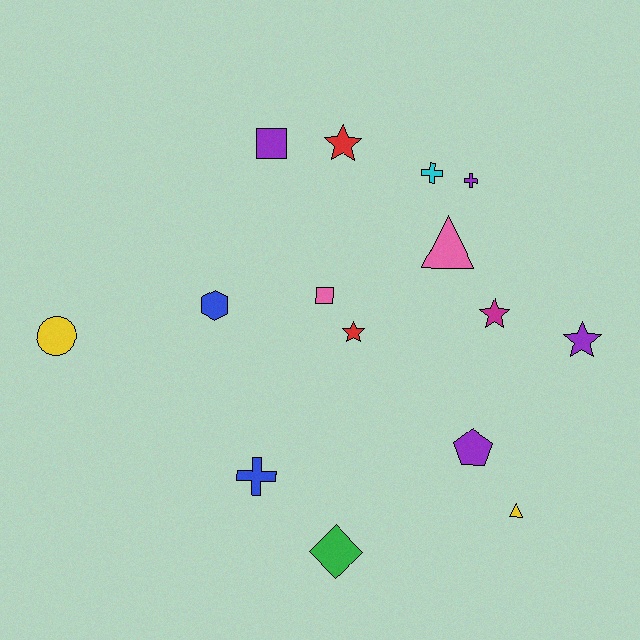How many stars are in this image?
There are 4 stars.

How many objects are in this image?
There are 15 objects.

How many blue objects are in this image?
There are 2 blue objects.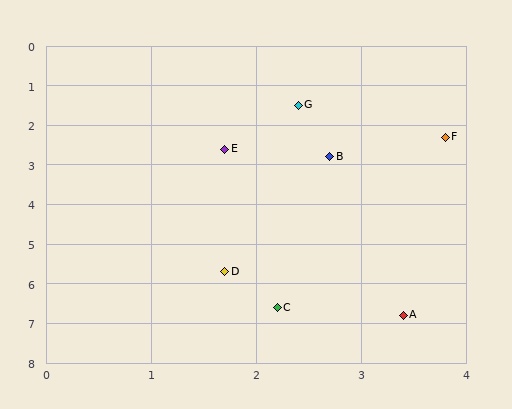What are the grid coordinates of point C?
Point C is at approximately (2.2, 6.6).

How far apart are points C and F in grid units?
Points C and F are about 4.6 grid units apart.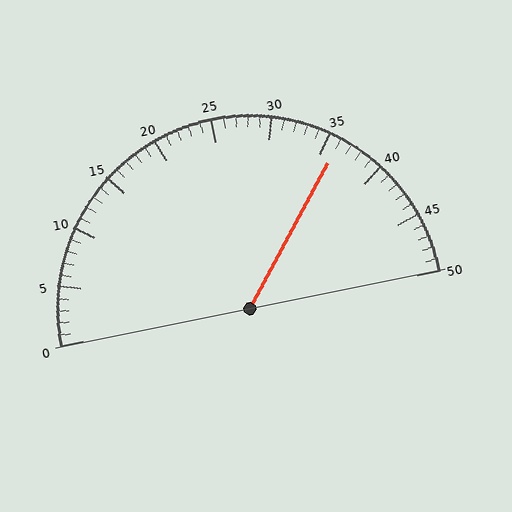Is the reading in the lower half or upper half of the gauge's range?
The reading is in the upper half of the range (0 to 50).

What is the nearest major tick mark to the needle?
The nearest major tick mark is 35.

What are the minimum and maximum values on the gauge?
The gauge ranges from 0 to 50.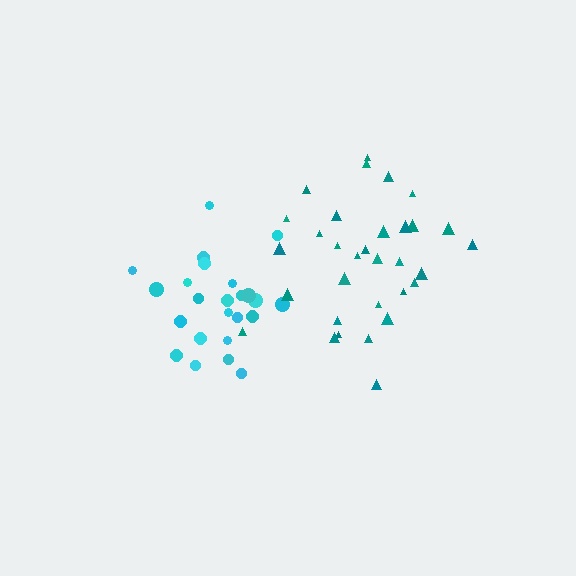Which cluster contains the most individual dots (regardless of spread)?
Teal (32).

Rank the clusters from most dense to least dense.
cyan, teal.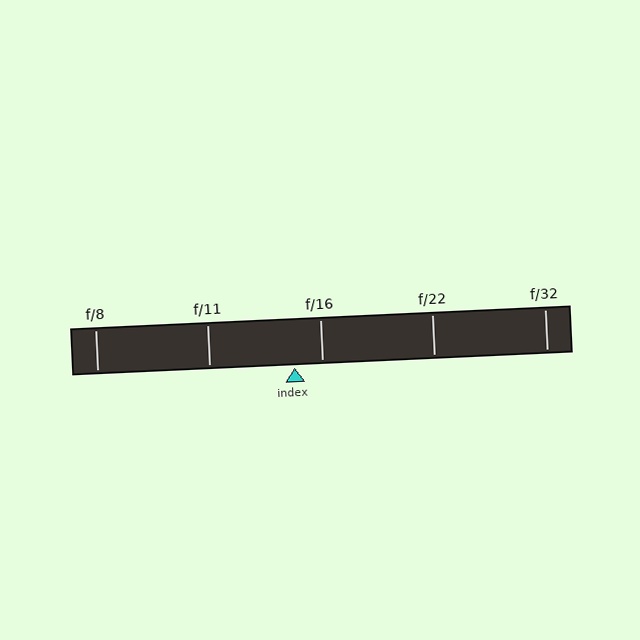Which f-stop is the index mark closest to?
The index mark is closest to f/16.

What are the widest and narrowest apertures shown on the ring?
The widest aperture shown is f/8 and the narrowest is f/32.